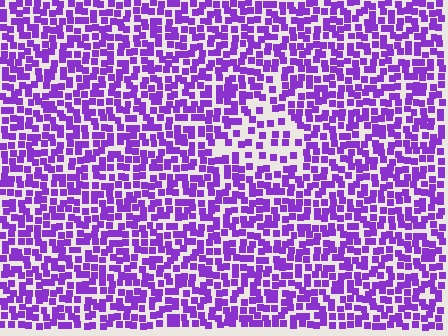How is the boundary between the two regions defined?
The boundary is defined by a change in element density (approximately 2.0x ratio). All elements are the same color, size, and shape.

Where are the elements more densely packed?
The elements are more densely packed outside the triangle boundary.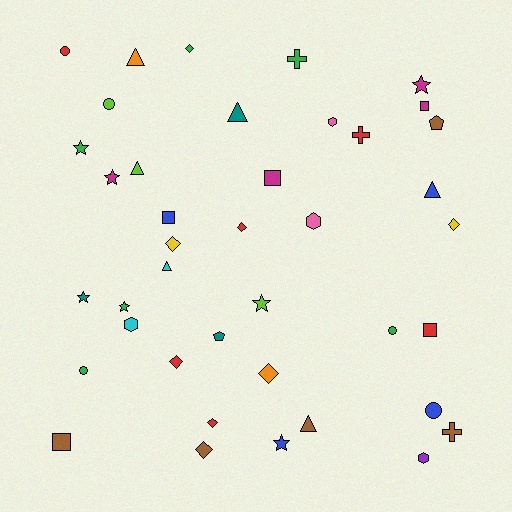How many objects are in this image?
There are 40 objects.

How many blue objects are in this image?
There are 4 blue objects.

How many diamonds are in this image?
There are 8 diamonds.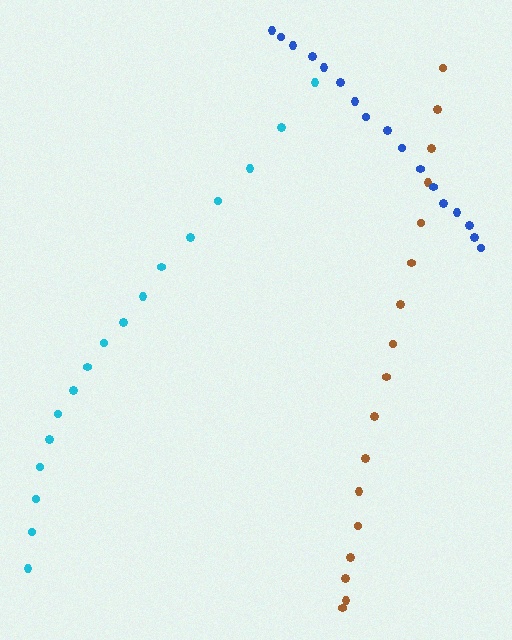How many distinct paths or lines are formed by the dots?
There are 3 distinct paths.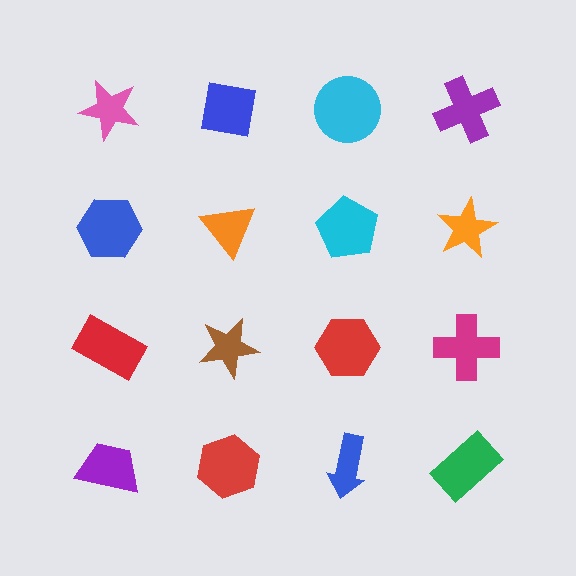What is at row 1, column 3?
A cyan circle.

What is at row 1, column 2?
A blue square.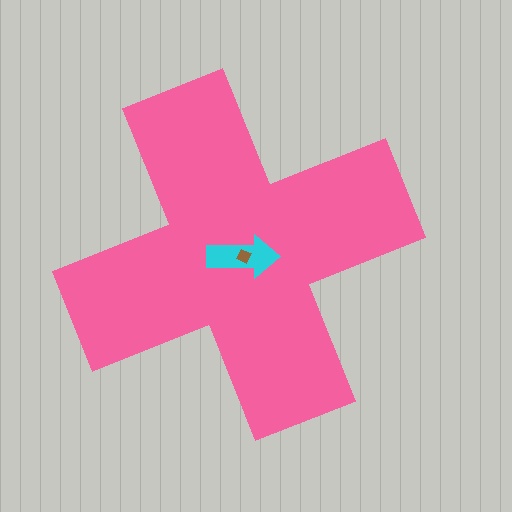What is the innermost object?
The brown diamond.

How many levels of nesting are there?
3.